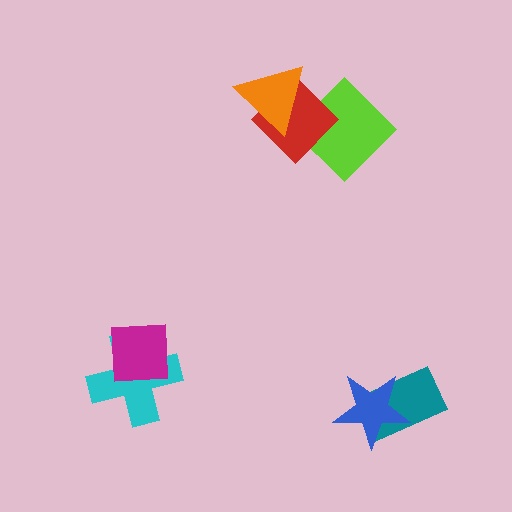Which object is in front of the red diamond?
The orange triangle is in front of the red diamond.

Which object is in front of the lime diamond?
The red diamond is in front of the lime diamond.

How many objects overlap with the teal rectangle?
1 object overlaps with the teal rectangle.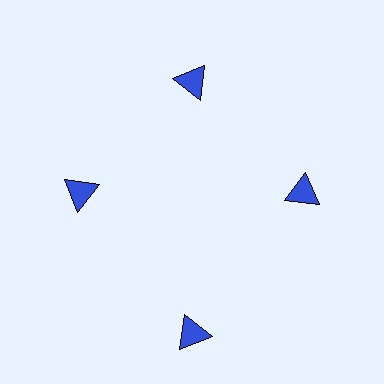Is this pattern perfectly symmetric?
No. The 4 blue triangles are arranged in a ring, but one element near the 6 o'clock position is pushed outward from the center, breaking the 4-fold rotational symmetry.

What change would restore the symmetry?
The symmetry would be restored by moving it inward, back onto the ring so that all 4 triangles sit at equal angles and equal distance from the center.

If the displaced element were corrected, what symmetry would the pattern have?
It would have 4-fold rotational symmetry — the pattern would map onto itself every 90 degrees.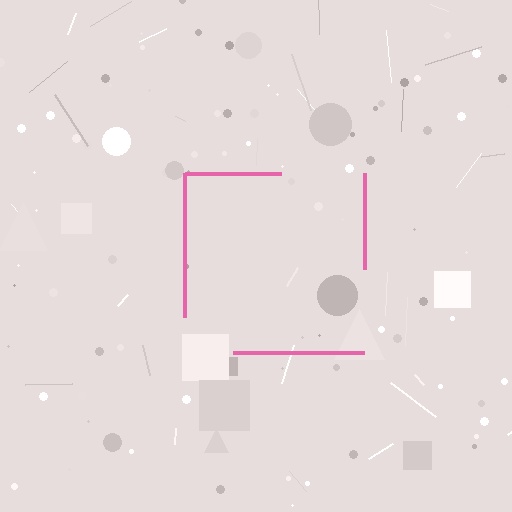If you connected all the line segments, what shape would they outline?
They would outline a square.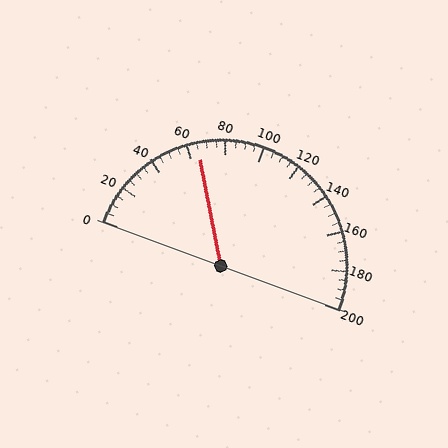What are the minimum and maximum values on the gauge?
The gauge ranges from 0 to 200.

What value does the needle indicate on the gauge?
The needle indicates approximately 65.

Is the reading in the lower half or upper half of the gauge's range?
The reading is in the lower half of the range (0 to 200).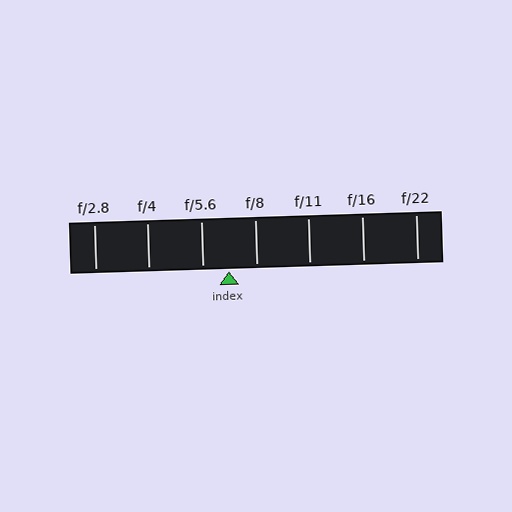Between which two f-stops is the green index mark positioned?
The index mark is between f/5.6 and f/8.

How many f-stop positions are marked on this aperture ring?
There are 7 f-stop positions marked.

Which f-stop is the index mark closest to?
The index mark is closest to f/5.6.